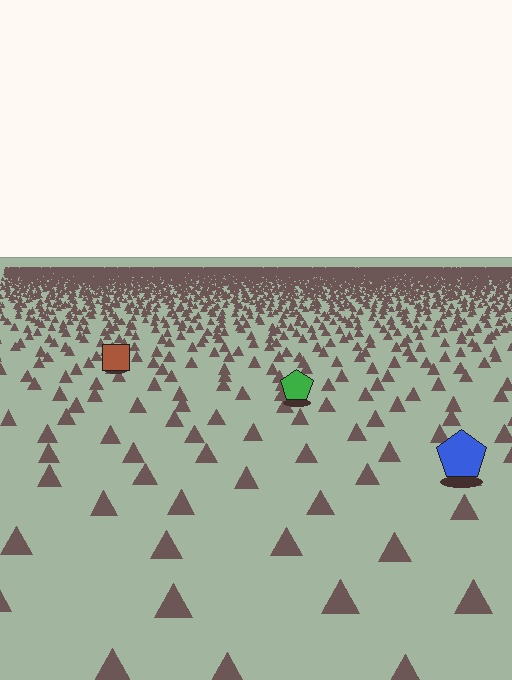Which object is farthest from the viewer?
The brown square is farthest from the viewer. It appears smaller and the ground texture around it is denser.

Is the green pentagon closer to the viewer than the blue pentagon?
No. The blue pentagon is closer — you can tell from the texture gradient: the ground texture is coarser near it.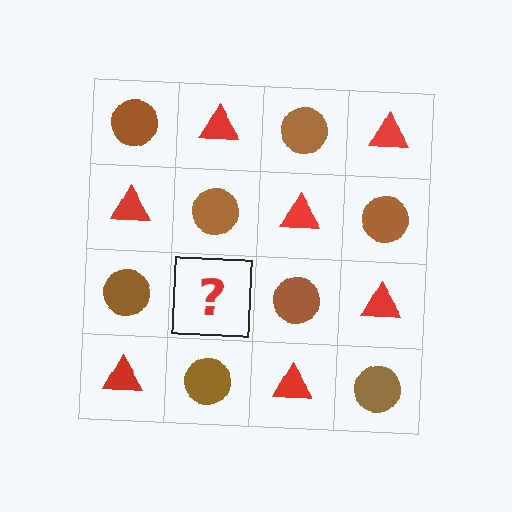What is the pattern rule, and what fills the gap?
The rule is that it alternates brown circle and red triangle in a checkerboard pattern. The gap should be filled with a red triangle.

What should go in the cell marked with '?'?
The missing cell should contain a red triangle.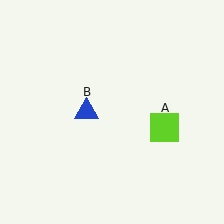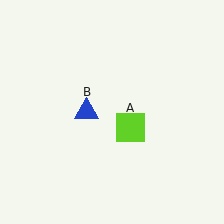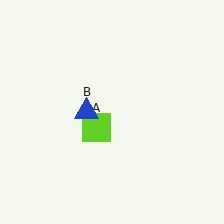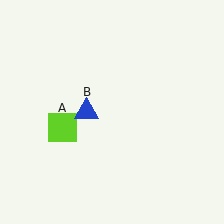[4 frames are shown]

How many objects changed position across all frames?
1 object changed position: lime square (object A).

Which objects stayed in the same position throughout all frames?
Blue triangle (object B) remained stationary.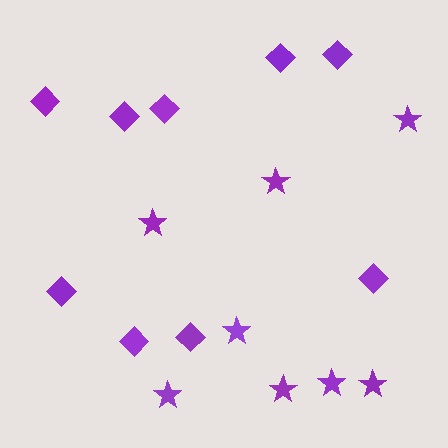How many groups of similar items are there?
There are 2 groups: one group of diamonds (9) and one group of stars (8).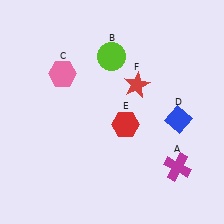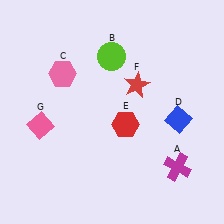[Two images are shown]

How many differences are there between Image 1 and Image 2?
There is 1 difference between the two images.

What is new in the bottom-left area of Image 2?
A pink diamond (G) was added in the bottom-left area of Image 2.